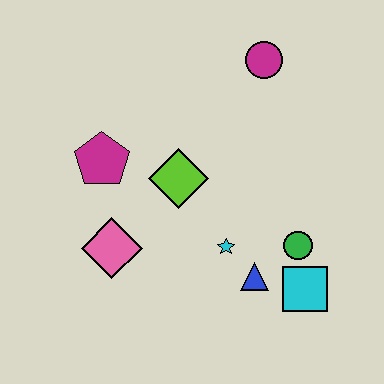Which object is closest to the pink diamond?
The magenta pentagon is closest to the pink diamond.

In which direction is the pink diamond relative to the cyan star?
The pink diamond is to the left of the cyan star.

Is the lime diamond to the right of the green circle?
No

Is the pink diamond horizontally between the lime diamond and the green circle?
No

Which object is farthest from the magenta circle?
The pink diamond is farthest from the magenta circle.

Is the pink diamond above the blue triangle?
Yes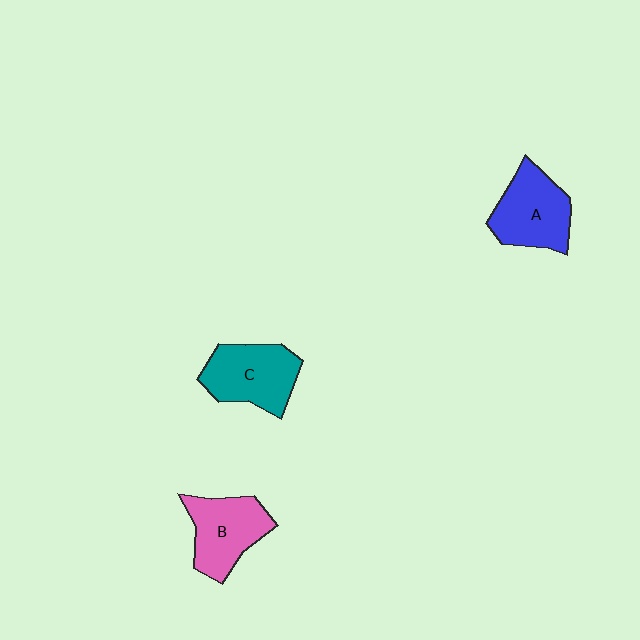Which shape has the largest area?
Shape C (teal).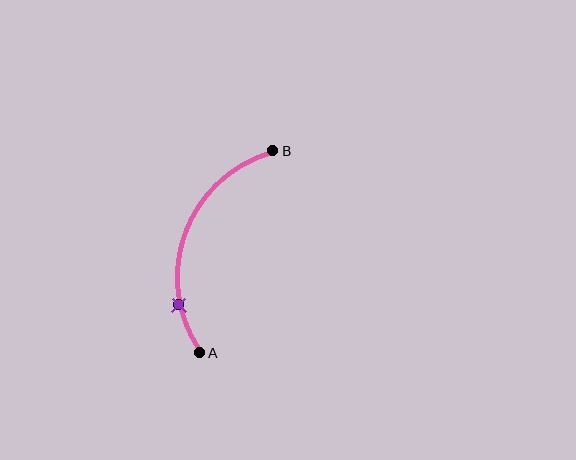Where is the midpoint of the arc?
The arc midpoint is the point on the curve farthest from the straight line joining A and B. It sits to the left of that line.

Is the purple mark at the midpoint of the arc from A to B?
No. The purple mark lies on the arc but is closer to endpoint A. The arc midpoint would be at the point on the curve equidistant along the arc from both A and B.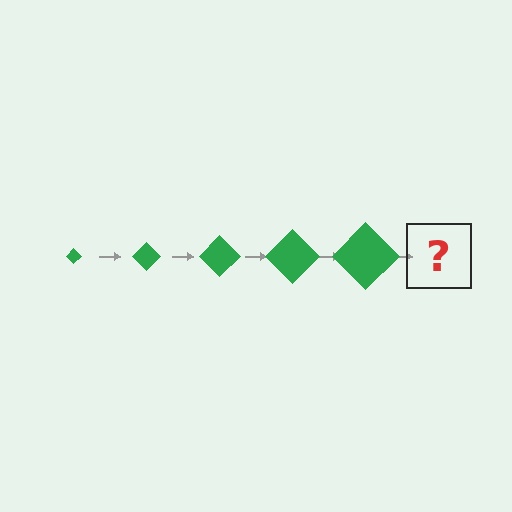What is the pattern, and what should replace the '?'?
The pattern is that the diamond gets progressively larger each step. The '?' should be a green diamond, larger than the previous one.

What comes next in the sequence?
The next element should be a green diamond, larger than the previous one.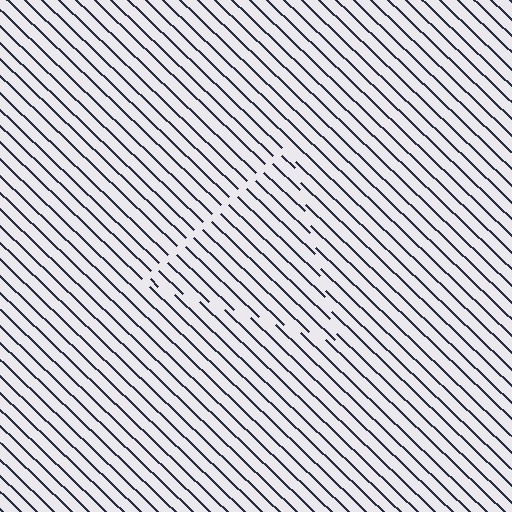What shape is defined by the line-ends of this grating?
An illusory triangle. The interior of the shape contains the same grating, shifted by half a period — the contour is defined by the phase discontinuity where line-ends from the inner and outer gratings abut.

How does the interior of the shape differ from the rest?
The interior of the shape contains the same grating, shifted by half a period — the contour is defined by the phase discontinuity where line-ends from the inner and outer gratings abut.